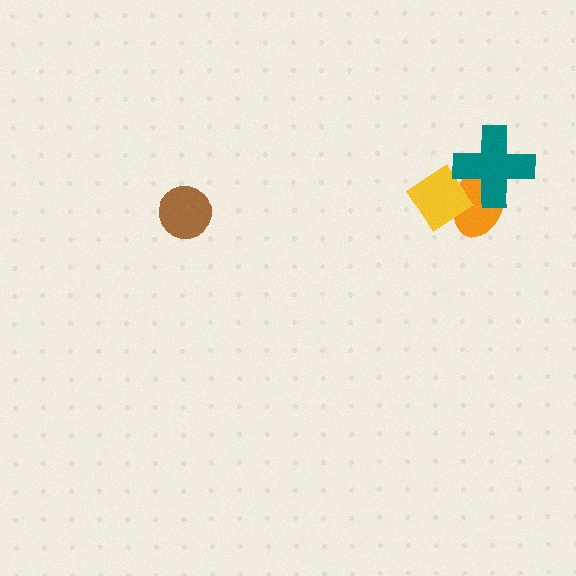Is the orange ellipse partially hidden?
Yes, it is partially covered by another shape.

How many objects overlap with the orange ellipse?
2 objects overlap with the orange ellipse.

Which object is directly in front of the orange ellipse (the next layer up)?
The yellow diamond is directly in front of the orange ellipse.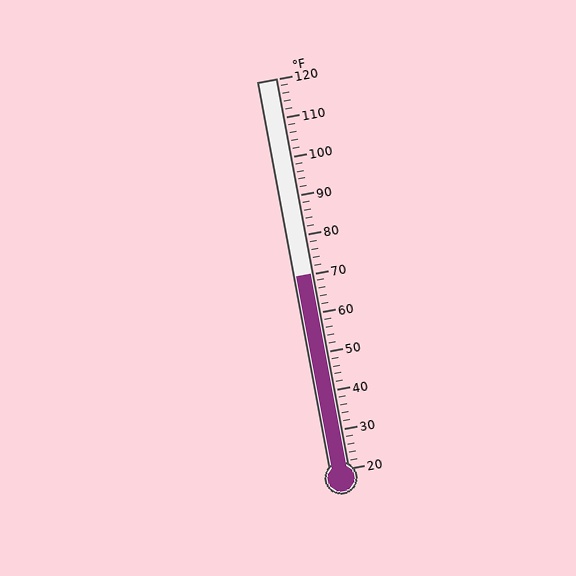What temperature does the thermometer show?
The thermometer shows approximately 70°F.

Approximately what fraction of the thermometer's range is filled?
The thermometer is filled to approximately 50% of its range.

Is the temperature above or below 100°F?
The temperature is below 100°F.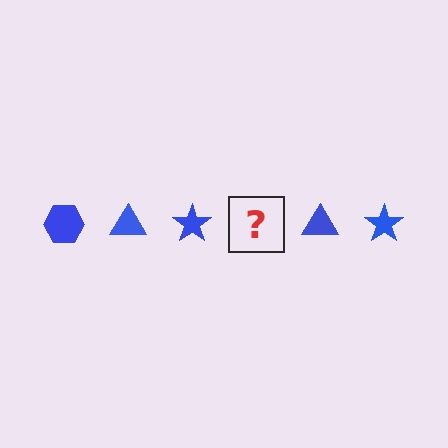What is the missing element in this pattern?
The missing element is a blue hexagon.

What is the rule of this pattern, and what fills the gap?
The rule is that the pattern cycles through hexagon, triangle, star shapes in blue. The gap should be filled with a blue hexagon.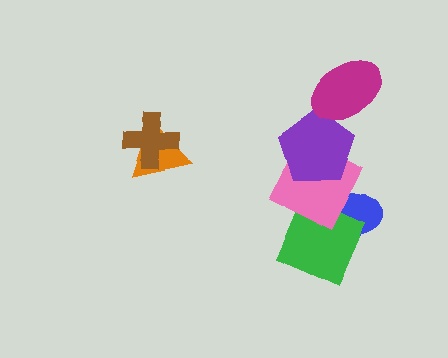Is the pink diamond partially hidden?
Yes, it is partially covered by another shape.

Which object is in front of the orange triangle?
The brown cross is in front of the orange triangle.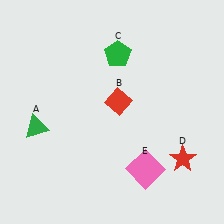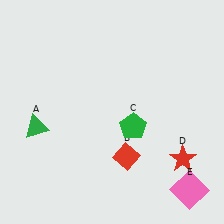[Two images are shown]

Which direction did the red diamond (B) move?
The red diamond (B) moved down.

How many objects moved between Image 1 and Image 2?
3 objects moved between the two images.